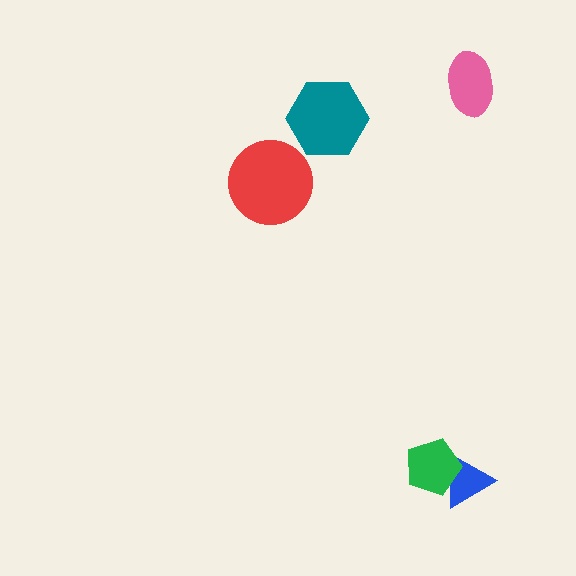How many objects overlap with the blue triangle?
1 object overlaps with the blue triangle.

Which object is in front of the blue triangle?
The green pentagon is in front of the blue triangle.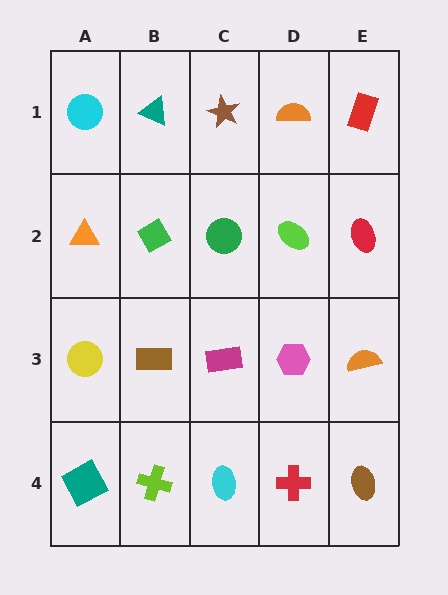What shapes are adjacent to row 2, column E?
A red rectangle (row 1, column E), an orange semicircle (row 3, column E), a lime ellipse (row 2, column D).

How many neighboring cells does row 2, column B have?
4.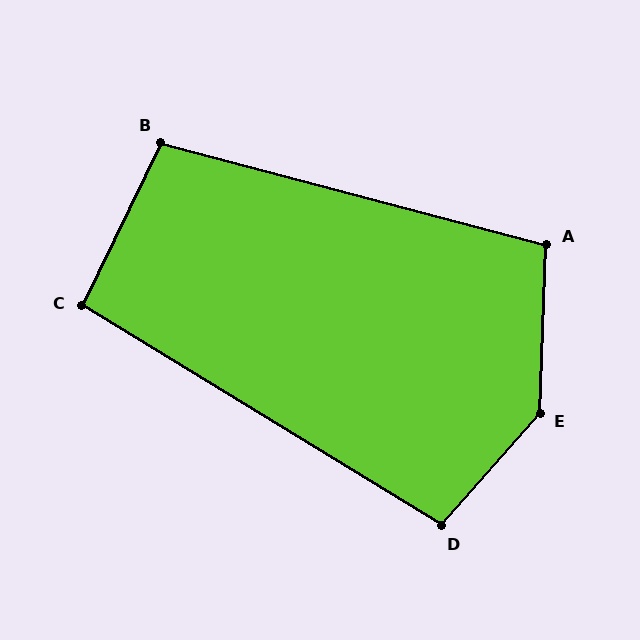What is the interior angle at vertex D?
Approximately 100 degrees (obtuse).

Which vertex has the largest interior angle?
E, at approximately 141 degrees.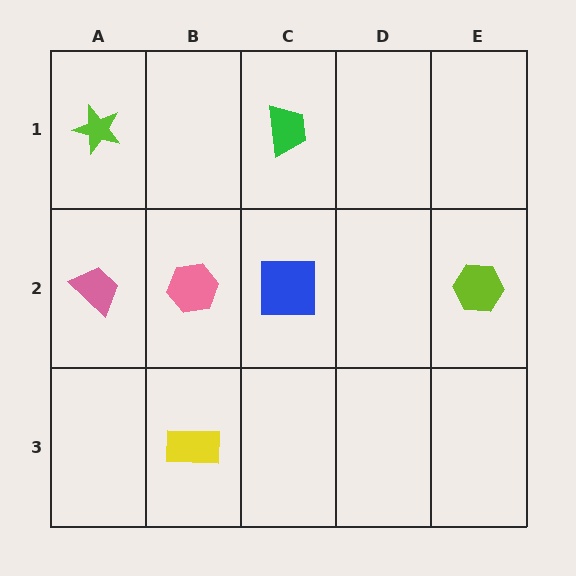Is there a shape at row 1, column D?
No, that cell is empty.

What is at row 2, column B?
A pink hexagon.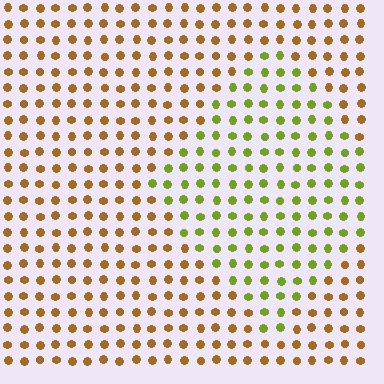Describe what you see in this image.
The image is filled with small brown elements in a uniform arrangement. A diamond-shaped region is visible where the elements are tinted to a slightly different hue, forming a subtle color boundary.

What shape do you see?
I see a diamond.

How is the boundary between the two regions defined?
The boundary is defined purely by a slight shift in hue (about 50 degrees). Spacing, size, and orientation are identical on both sides.